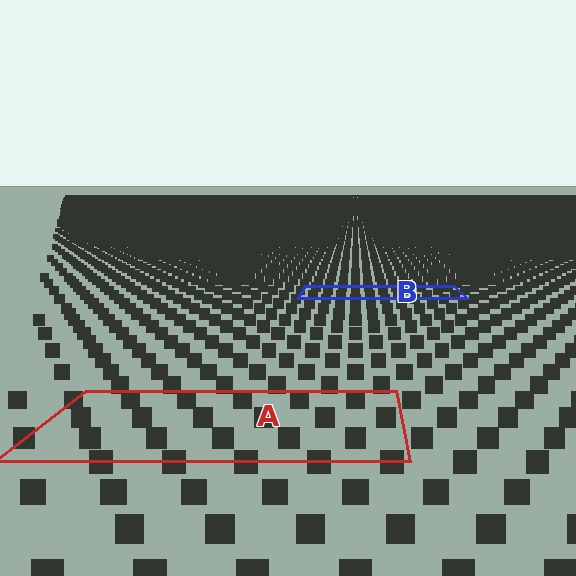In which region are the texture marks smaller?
The texture marks are smaller in region B, because it is farther away.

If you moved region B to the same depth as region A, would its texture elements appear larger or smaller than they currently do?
They would appear larger. At a closer depth, the same texture elements are projected at a bigger on-screen size.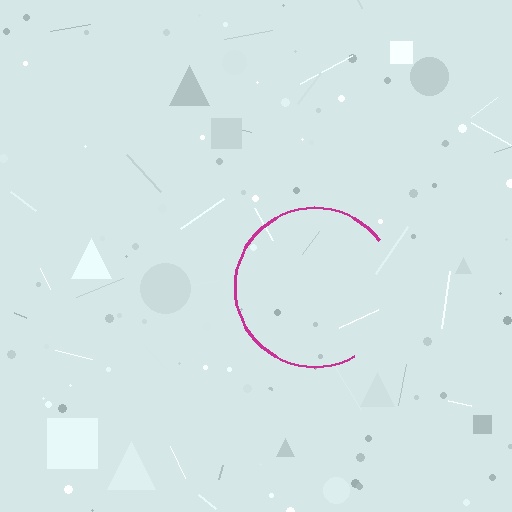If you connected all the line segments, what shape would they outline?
They would outline a circle.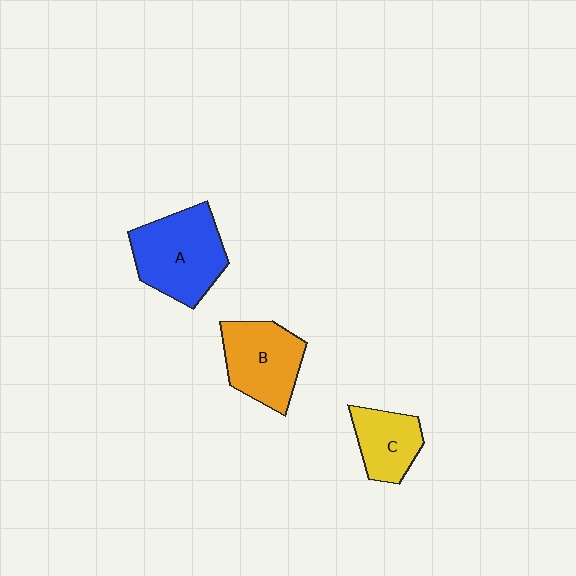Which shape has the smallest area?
Shape C (yellow).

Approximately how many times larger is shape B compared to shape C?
Approximately 1.4 times.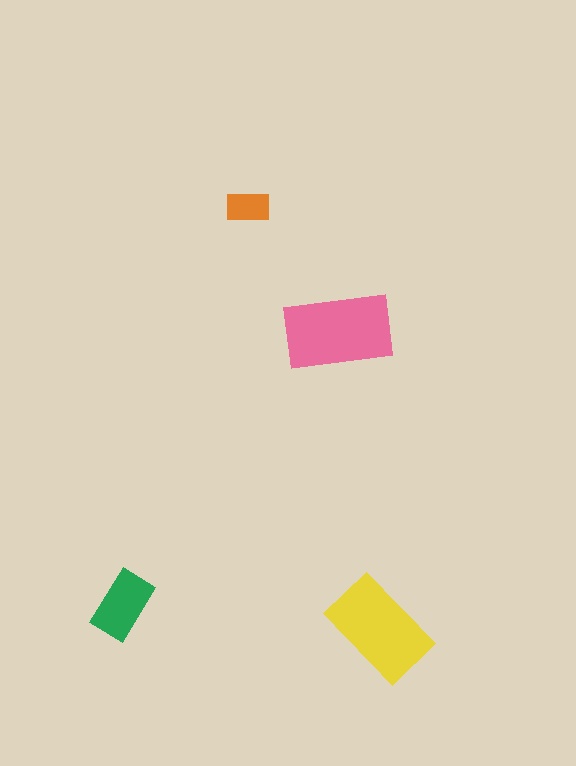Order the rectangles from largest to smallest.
the pink one, the yellow one, the green one, the orange one.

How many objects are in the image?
There are 4 objects in the image.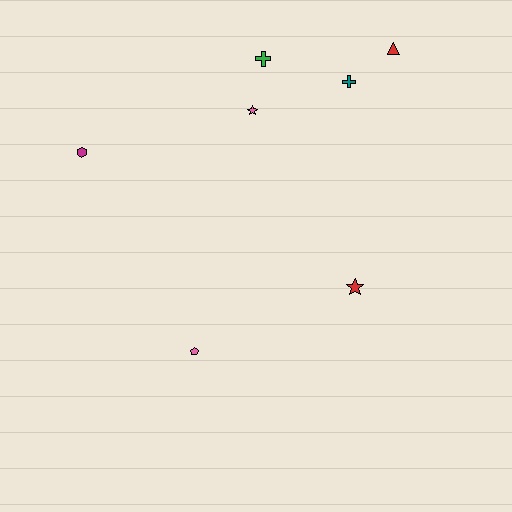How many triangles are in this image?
There is 1 triangle.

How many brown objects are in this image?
There are no brown objects.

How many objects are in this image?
There are 7 objects.